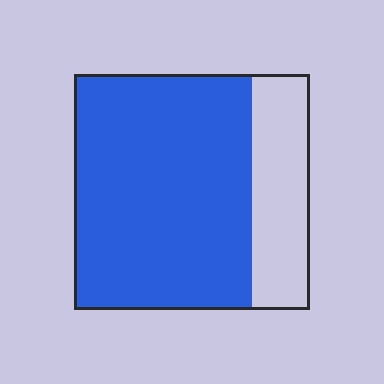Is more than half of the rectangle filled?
Yes.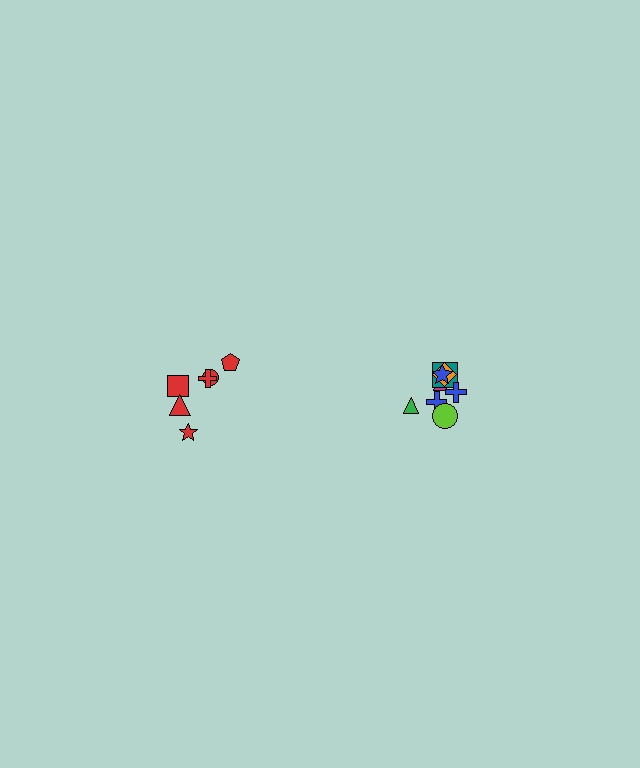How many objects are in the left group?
There are 6 objects.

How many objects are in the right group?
There are 8 objects.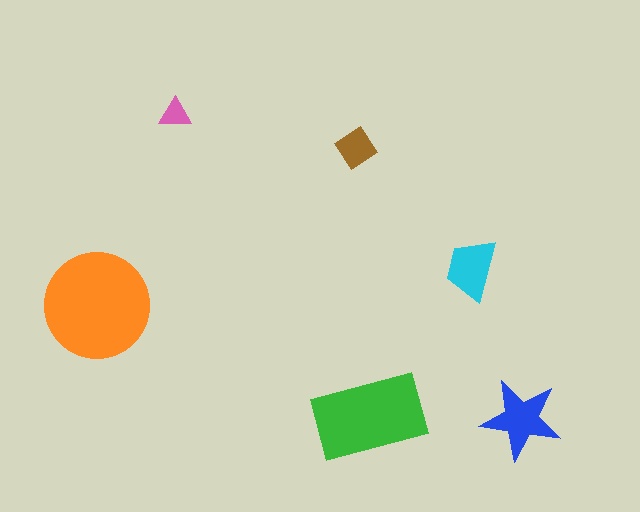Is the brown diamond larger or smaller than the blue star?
Smaller.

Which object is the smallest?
The pink triangle.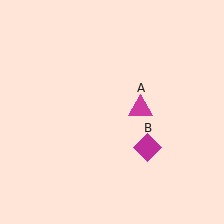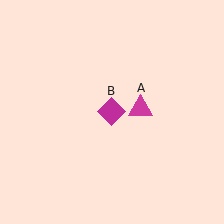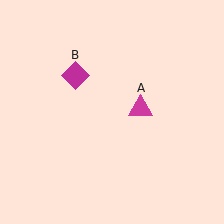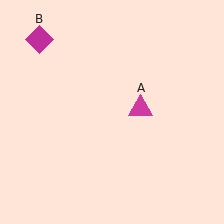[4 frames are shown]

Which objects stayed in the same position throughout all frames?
Magenta triangle (object A) remained stationary.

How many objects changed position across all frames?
1 object changed position: magenta diamond (object B).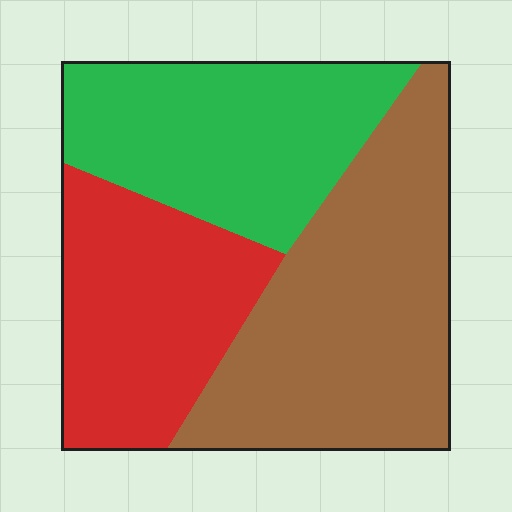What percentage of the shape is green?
Green covers about 30% of the shape.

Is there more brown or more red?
Brown.